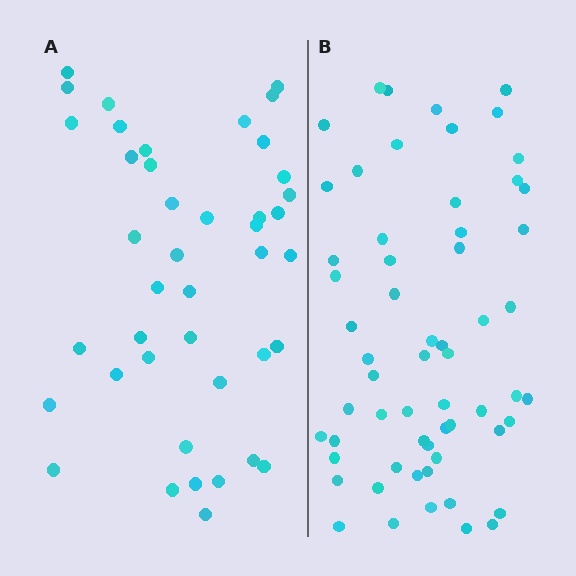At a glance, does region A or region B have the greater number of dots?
Region B (the right region) has more dots.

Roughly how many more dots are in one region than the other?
Region B has approximately 20 more dots than region A.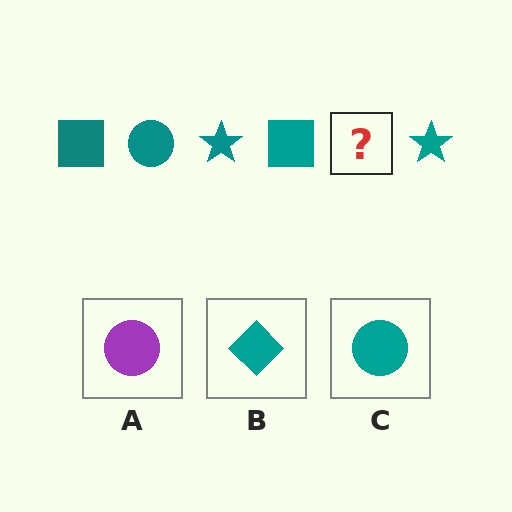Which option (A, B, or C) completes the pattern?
C.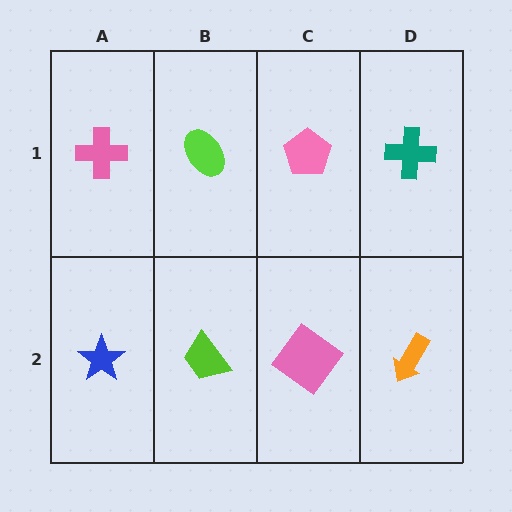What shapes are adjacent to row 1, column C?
A pink diamond (row 2, column C), a lime ellipse (row 1, column B), a teal cross (row 1, column D).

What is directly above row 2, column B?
A lime ellipse.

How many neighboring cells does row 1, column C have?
3.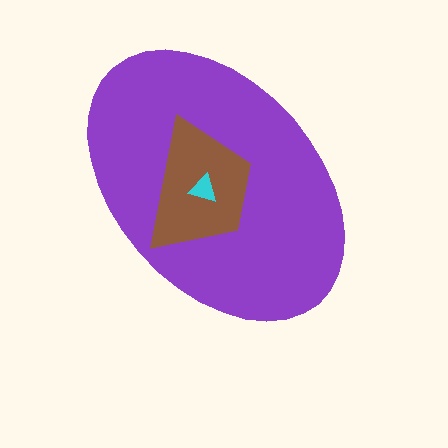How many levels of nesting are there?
3.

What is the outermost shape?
The purple ellipse.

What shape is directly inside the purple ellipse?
The brown trapezoid.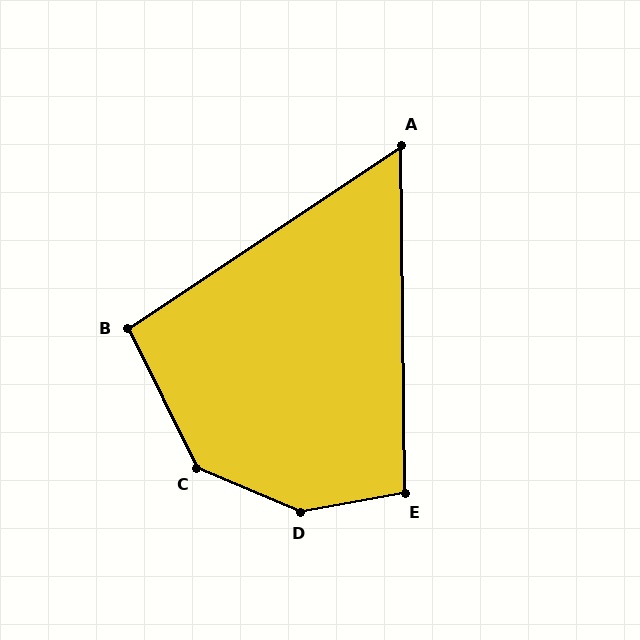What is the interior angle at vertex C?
Approximately 139 degrees (obtuse).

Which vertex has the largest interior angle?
D, at approximately 147 degrees.